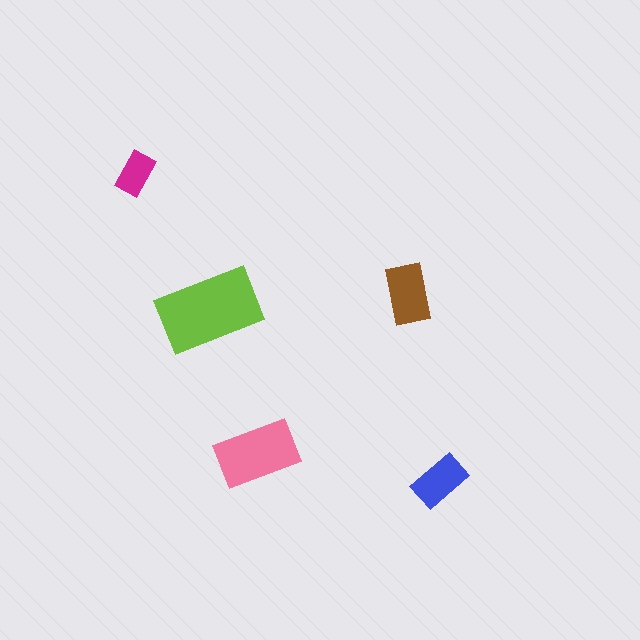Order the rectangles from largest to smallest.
the lime one, the pink one, the brown one, the blue one, the magenta one.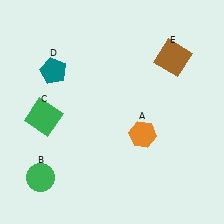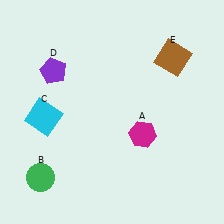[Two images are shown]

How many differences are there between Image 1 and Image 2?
There are 3 differences between the two images.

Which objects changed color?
A changed from orange to magenta. C changed from green to cyan. D changed from teal to purple.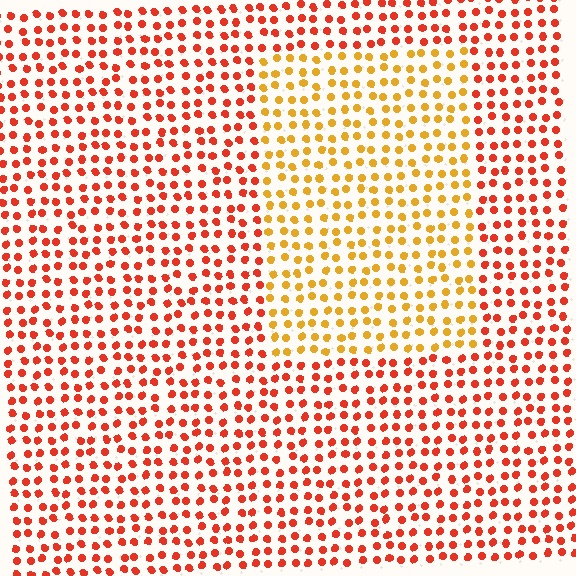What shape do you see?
I see a rectangle.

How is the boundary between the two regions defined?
The boundary is defined purely by a slight shift in hue (about 37 degrees). Spacing, size, and orientation are identical on both sides.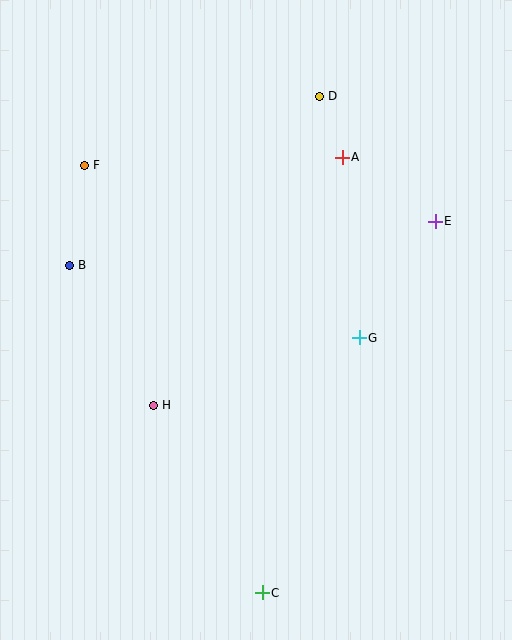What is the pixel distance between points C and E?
The distance between C and E is 410 pixels.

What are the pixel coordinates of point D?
Point D is at (319, 96).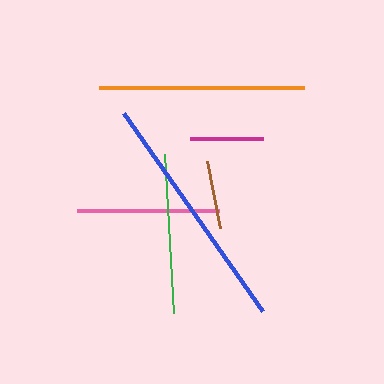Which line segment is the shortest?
The brown line is the shortest at approximately 68 pixels.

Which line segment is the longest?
The blue line is the longest at approximately 242 pixels.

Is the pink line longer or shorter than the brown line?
The pink line is longer than the brown line.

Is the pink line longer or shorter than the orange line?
The orange line is longer than the pink line.